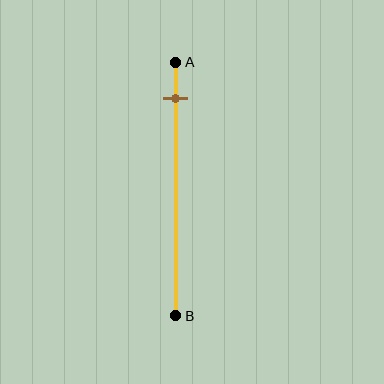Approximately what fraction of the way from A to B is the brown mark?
The brown mark is approximately 15% of the way from A to B.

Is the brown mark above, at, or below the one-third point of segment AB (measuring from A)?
The brown mark is above the one-third point of segment AB.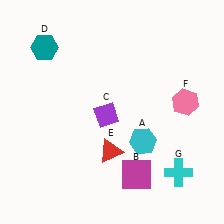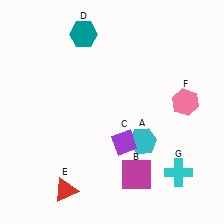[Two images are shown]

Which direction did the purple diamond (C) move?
The purple diamond (C) moved down.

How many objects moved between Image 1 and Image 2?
3 objects moved between the two images.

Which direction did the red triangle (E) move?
The red triangle (E) moved left.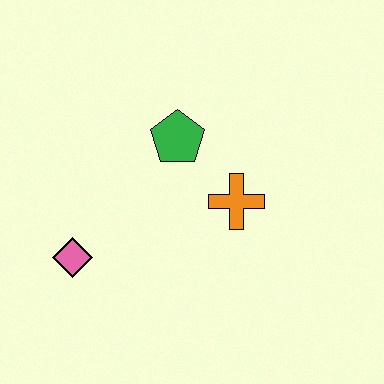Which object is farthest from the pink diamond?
The orange cross is farthest from the pink diamond.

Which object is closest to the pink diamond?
The green pentagon is closest to the pink diamond.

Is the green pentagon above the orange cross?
Yes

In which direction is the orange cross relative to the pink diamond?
The orange cross is to the right of the pink diamond.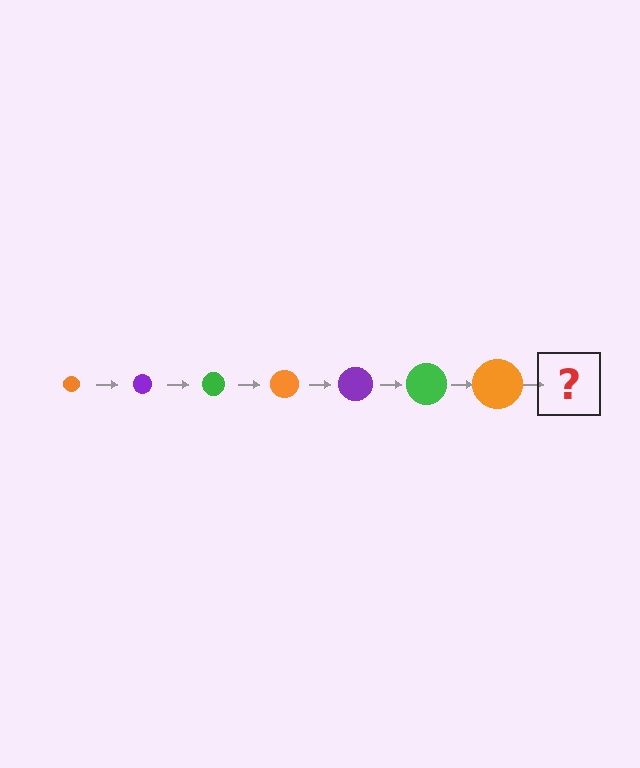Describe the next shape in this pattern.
It should be a purple circle, larger than the previous one.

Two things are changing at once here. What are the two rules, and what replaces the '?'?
The two rules are that the circle grows larger each step and the color cycles through orange, purple, and green. The '?' should be a purple circle, larger than the previous one.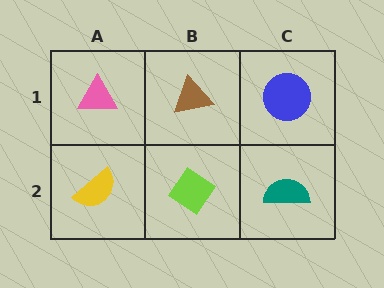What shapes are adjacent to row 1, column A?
A yellow semicircle (row 2, column A), a brown triangle (row 1, column B).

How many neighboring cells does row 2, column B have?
3.